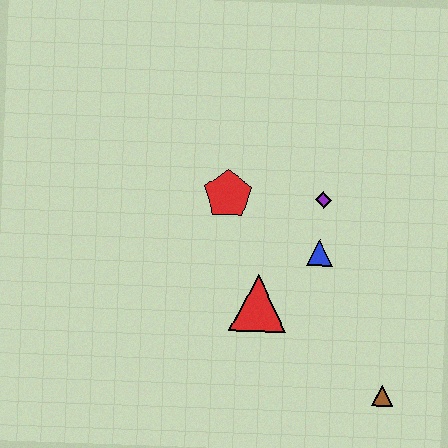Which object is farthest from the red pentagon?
The brown triangle is farthest from the red pentagon.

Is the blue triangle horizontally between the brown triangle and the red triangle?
Yes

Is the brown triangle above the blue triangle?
No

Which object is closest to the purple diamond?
The blue triangle is closest to the purple diamond.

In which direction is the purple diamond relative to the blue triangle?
The purple diamond is above the blue triangle.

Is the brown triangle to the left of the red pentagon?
No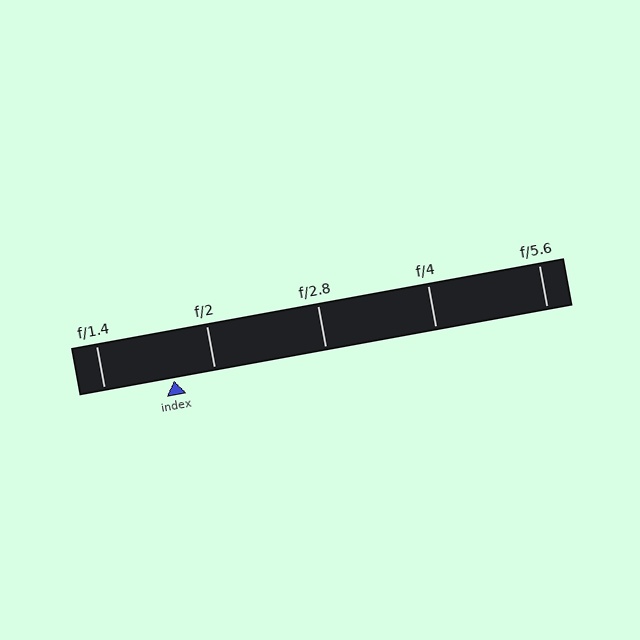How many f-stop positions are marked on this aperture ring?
There are 5 f-stop positions marked.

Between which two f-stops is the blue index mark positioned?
The index mark is between f/1.4 and f/2.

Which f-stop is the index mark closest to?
The index mark is closest to f/2.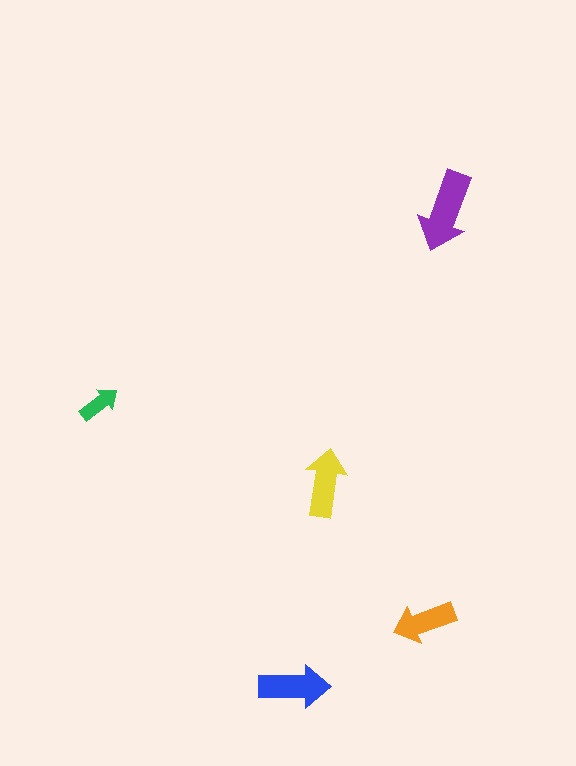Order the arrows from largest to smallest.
the purple one, the blue one, the yellow one, the orange one, the green one.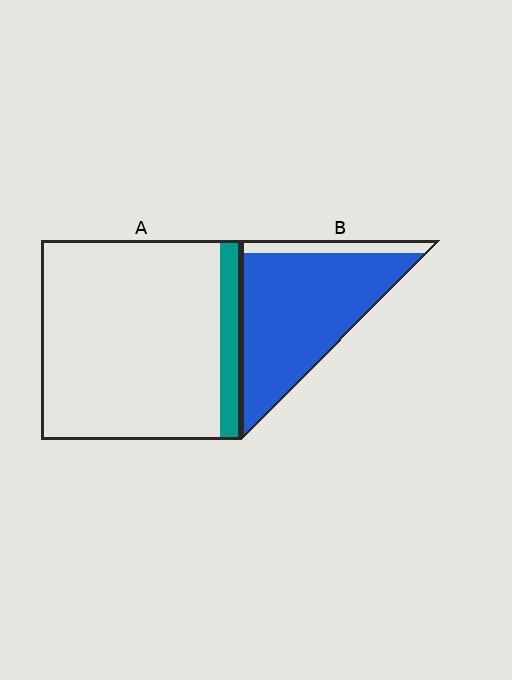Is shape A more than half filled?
No.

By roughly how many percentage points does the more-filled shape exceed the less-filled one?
By roughly 75 percentage points (B over A).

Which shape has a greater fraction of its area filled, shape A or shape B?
Shape B.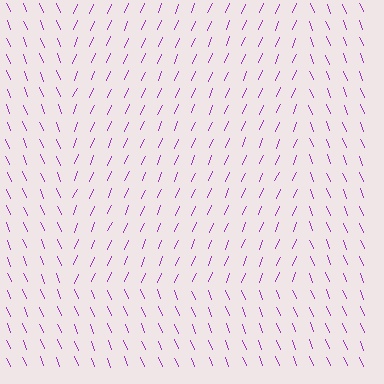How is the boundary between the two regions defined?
The boundary is defined purely by a change in line orientation (approximately 45 degrees difference). All lines are the same color and thickness.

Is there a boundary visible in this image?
Yes, there is a texture boundary formed by a change in line orientation.